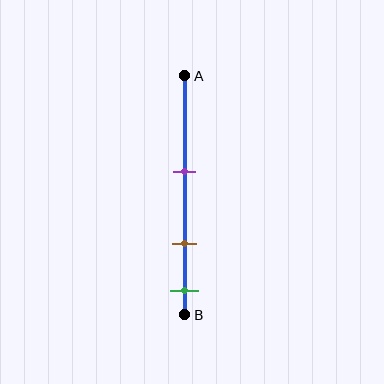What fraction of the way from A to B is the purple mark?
The purple mark is approximately 40% (0.4) of the way from A to B.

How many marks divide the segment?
There are 3 marks dividing the segment.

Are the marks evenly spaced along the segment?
Yes, the marks are approximately evenly spaced.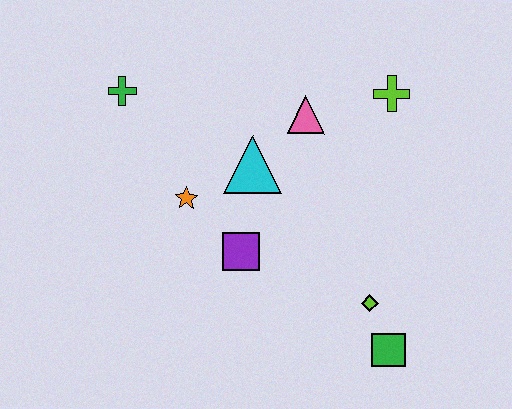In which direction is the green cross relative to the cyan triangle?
The green cross is to the left of the cyan triangle.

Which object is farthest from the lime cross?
The green cross is farthest from the lime cross.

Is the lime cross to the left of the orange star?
No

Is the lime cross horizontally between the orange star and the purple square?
No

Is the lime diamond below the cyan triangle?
Yes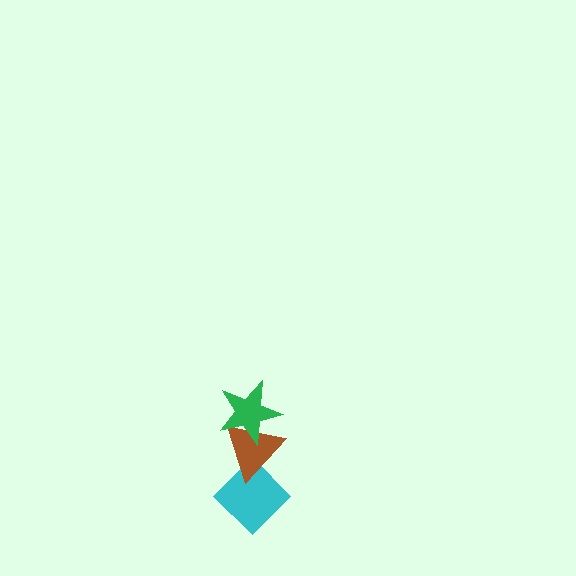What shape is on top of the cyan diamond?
The brown triangle is on top of the cyan diamond.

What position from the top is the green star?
The green star is 1st from the top.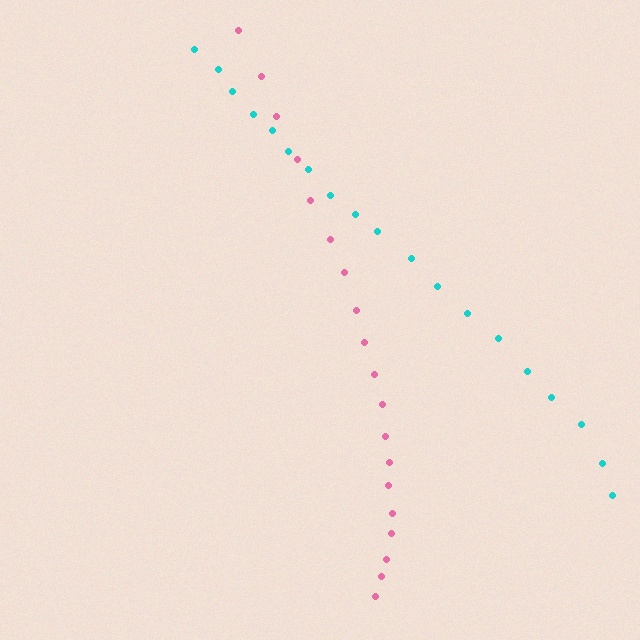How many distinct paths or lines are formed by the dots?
There are 2 distinct paths.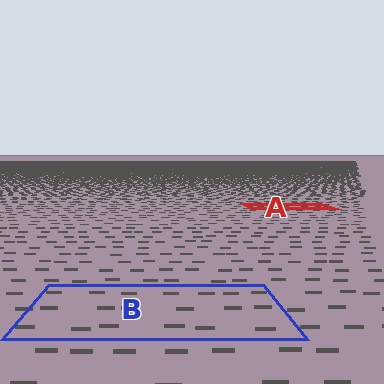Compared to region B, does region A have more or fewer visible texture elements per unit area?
Region A has more texture elements per unit area — they are packed more densely because it is farther away.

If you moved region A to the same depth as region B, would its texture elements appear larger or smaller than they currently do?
They would appear larger. At a closer depth, the same texture elements are projected at a bigger on-screen size.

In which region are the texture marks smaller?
The texture marks are smaller in region A, because it is farther away.